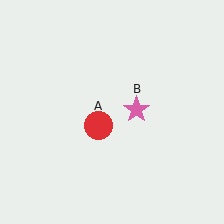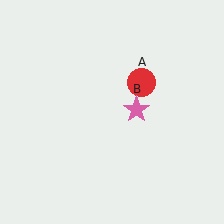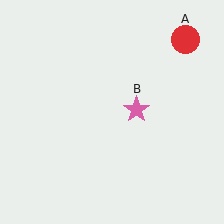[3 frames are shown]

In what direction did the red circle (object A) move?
The red circle (object A) moved up and to the right.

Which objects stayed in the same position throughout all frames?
Pink star (object B) remained stationary.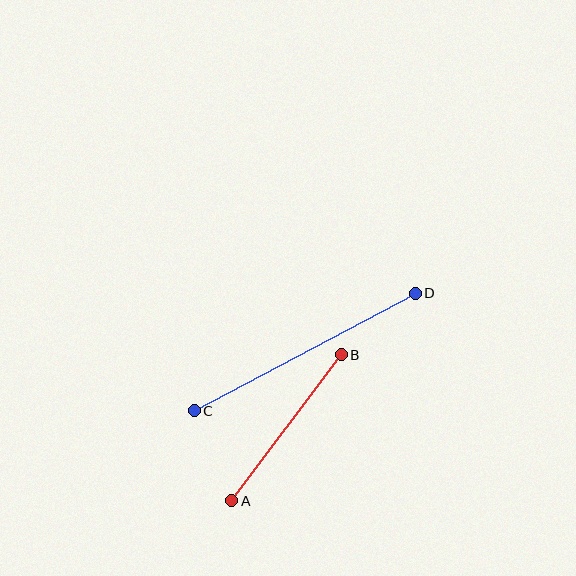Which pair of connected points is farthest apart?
Points C and D are farthest apart.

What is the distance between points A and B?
The distance is approximately 183 pixels.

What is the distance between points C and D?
The distance is approximately 250 pixels.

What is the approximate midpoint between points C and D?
The midpoint is at approximately (305, 352) pixels.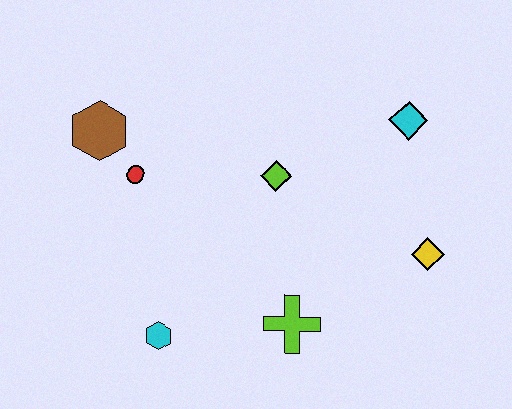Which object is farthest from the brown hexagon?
The yellow diamond is farthest from the brown hexagon.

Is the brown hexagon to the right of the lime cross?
No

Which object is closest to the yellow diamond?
The cyan diamond is closest to the yellow diamond.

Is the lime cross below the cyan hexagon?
No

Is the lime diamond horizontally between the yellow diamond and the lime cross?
No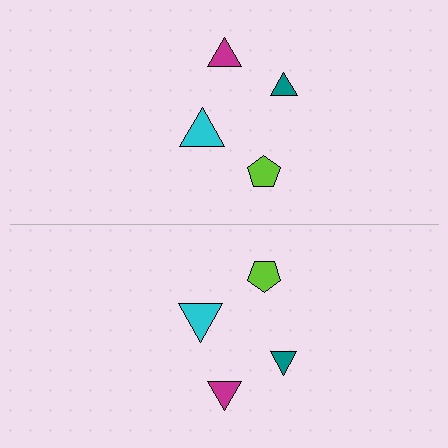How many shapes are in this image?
There are 8 shapes in this image.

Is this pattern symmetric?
Yes, this pattern has bilateral (reflection) symmetry.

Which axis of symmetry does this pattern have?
The pattern has a horizontal axis of symmetry running through the center of the image.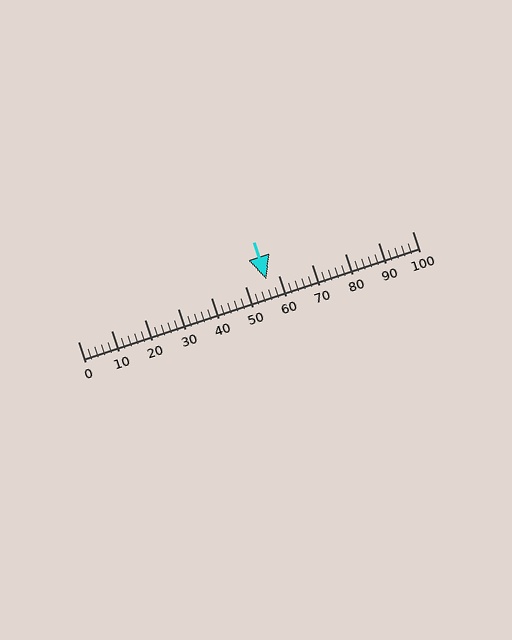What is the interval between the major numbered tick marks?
The major tick marks are spaced 10 units apart.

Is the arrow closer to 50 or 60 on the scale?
The arrow is closer to 60.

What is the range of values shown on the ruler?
The ruler shows values from 0 to 100.